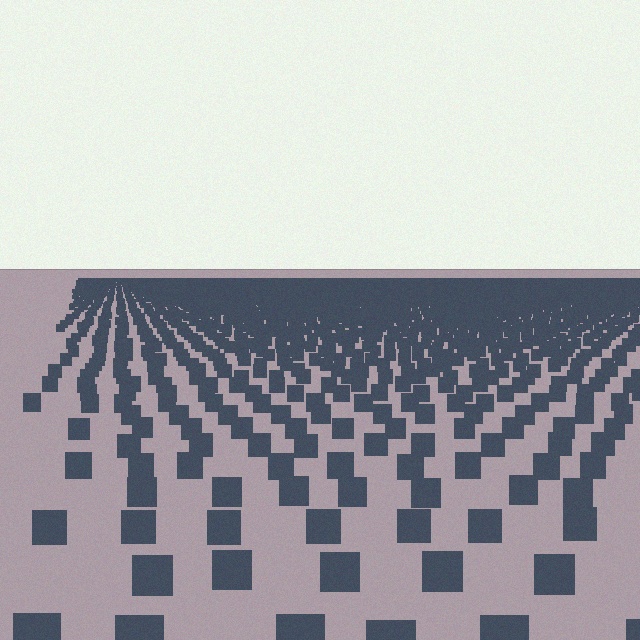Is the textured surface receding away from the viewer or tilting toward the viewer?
The surface is receding away from the viewer. Texture elements get smaller and denser toward the top.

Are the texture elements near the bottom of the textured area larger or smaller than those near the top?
Larger. Near the bottom, elements are closer to the viewer and appear at a bigger on-screen size.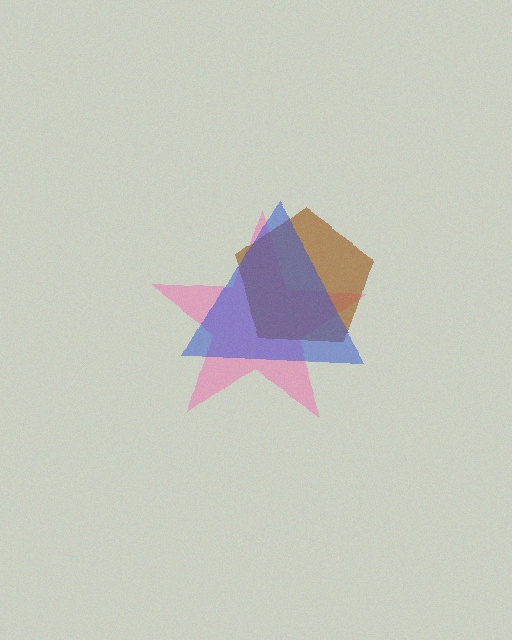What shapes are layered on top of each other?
The layered shapes are: a pink star, a brown pentagon, a blue triangle.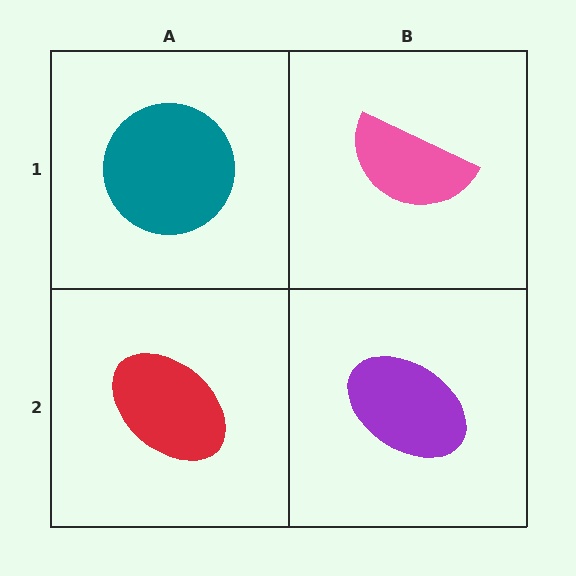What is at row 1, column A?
A teal circle.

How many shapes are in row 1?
2 shapes.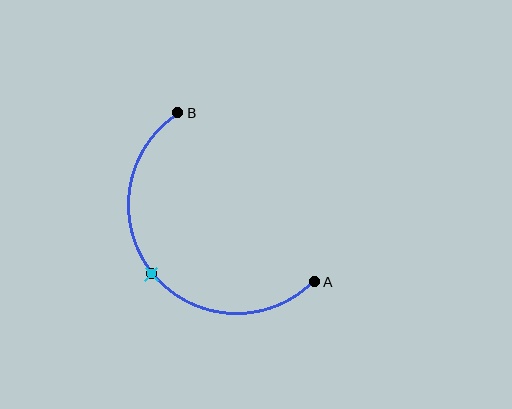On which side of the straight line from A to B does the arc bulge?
The arc bulges below and to the left of the straight line connecting A and B.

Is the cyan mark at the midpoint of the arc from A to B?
Yes. The cyan mark lies on the arc at equal arc-length from both A and B — it is the arc midpoint.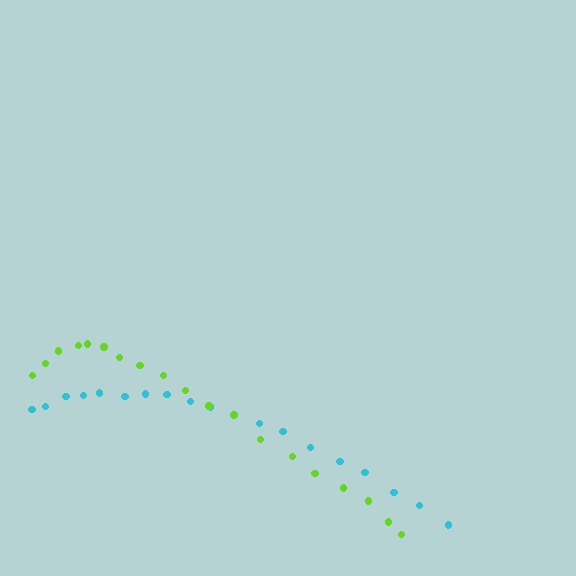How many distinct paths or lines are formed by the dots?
There are 2 distinct paths.